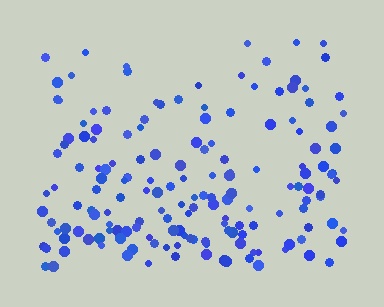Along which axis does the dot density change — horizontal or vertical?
Vertical.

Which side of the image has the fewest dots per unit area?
The top.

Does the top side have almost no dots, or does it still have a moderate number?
Still a moderate number, just noticeably fewer than the bottom.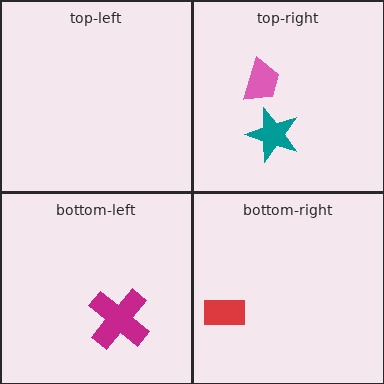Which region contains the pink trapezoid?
The top-right region.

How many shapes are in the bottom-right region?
1.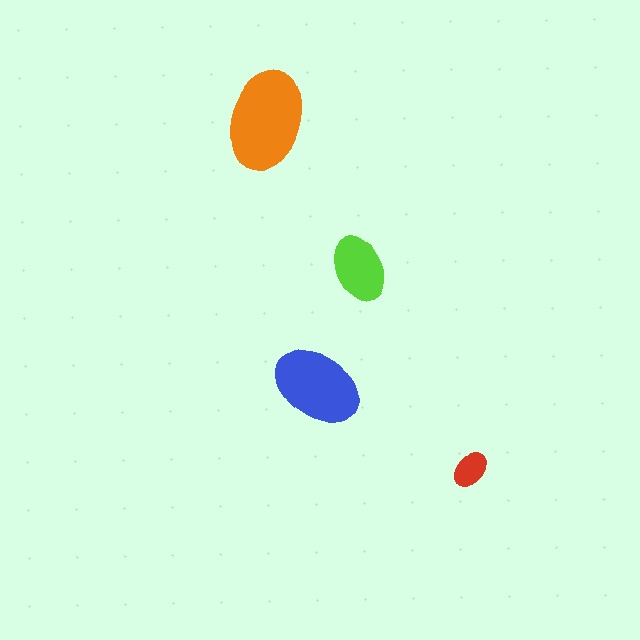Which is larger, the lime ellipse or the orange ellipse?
The orange one.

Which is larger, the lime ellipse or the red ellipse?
The lime one.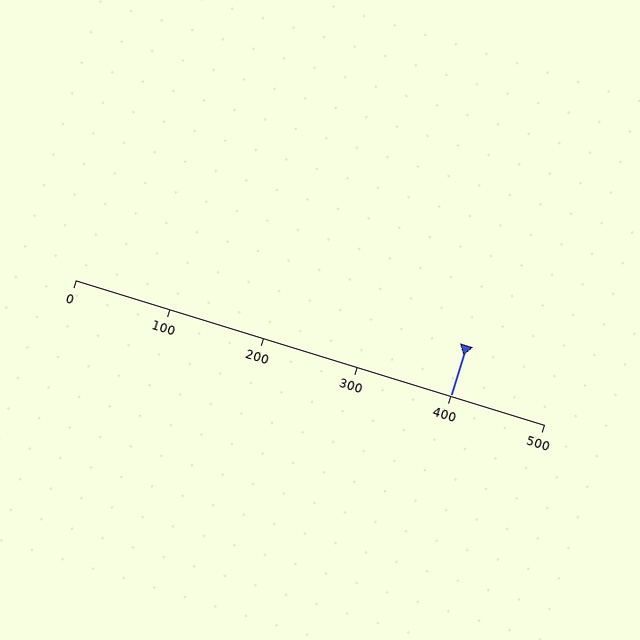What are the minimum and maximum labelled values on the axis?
The axis runs from 0 to 500.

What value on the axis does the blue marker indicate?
The marker indicates approximately 400.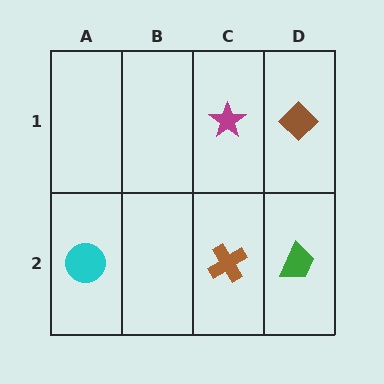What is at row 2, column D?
A green trapezoid.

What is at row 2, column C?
A brown cross.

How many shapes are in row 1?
2 shapes.